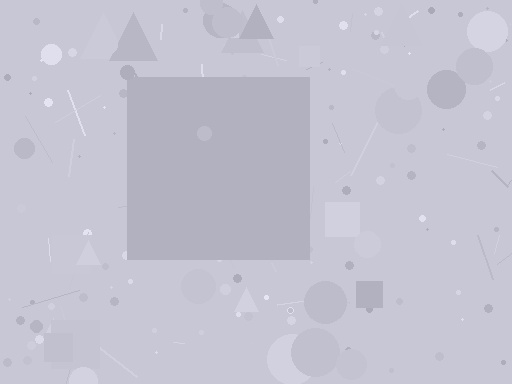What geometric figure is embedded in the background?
A square is embedded in the background.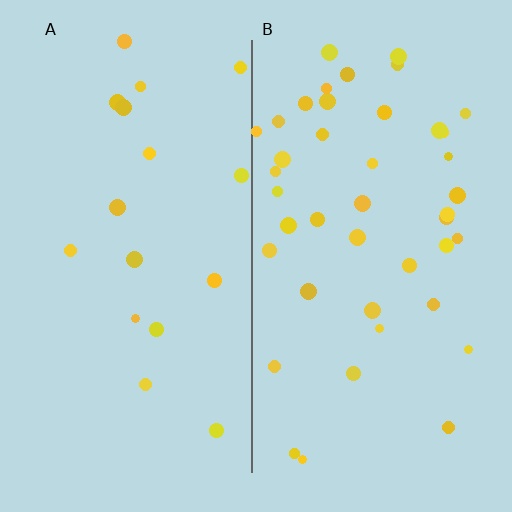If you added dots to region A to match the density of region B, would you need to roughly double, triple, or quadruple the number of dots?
Approximately triple.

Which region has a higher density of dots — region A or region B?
B (the right).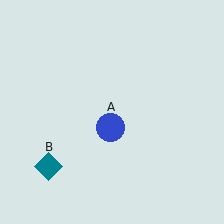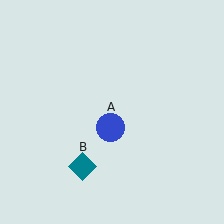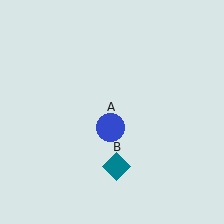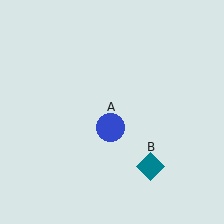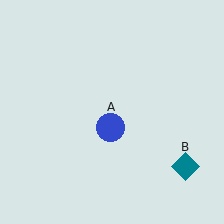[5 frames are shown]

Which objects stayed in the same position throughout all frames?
Blue circle (object A) remained stationary.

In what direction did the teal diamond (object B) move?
The teal diamond (object B) moved right.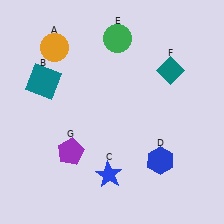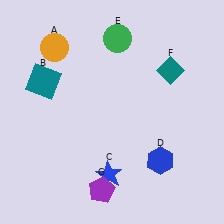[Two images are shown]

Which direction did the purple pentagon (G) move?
The purple pentagon (G) moved down.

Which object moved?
The purple pentagon (G) moved down.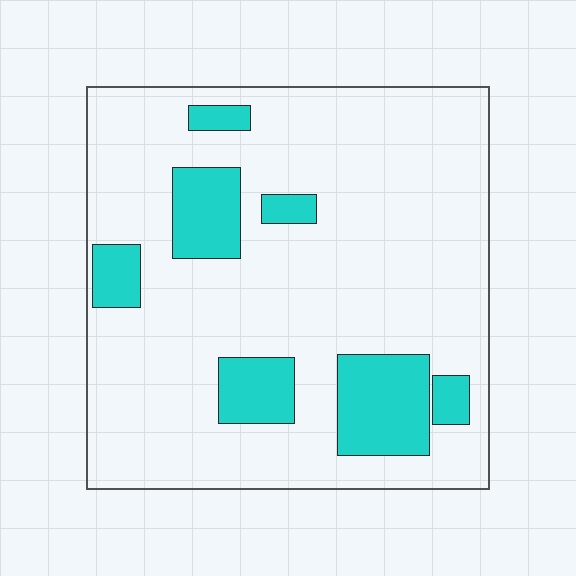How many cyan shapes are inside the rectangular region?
7.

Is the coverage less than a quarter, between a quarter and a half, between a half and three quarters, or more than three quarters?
Less than a quarter.